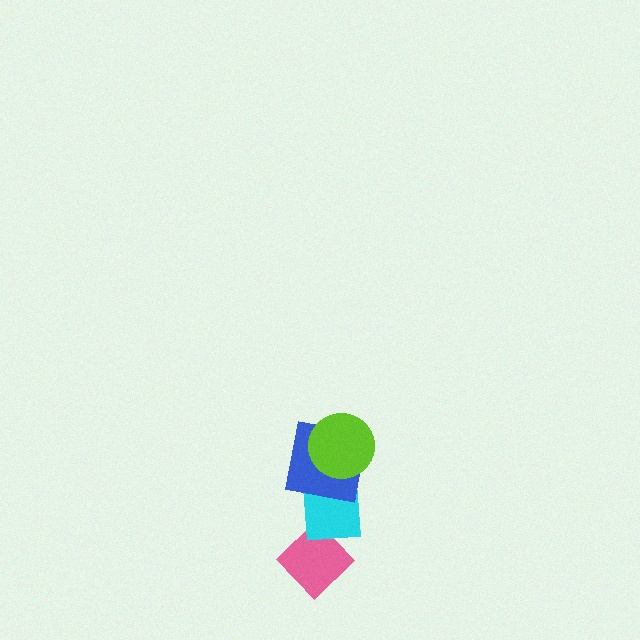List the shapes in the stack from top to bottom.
From top to bottom: the lime circle, the blue square, the cyan square, the pink diamond.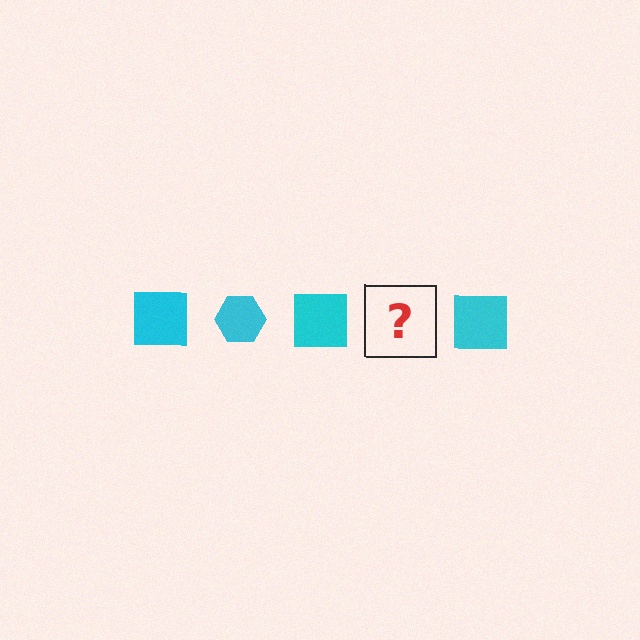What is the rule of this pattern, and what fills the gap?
The rule is that the pattern cycles through square, hexagon shapes in cyan. The gap should be filled with a cyan hexagon.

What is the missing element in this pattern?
The missing element is a cyan hexagon.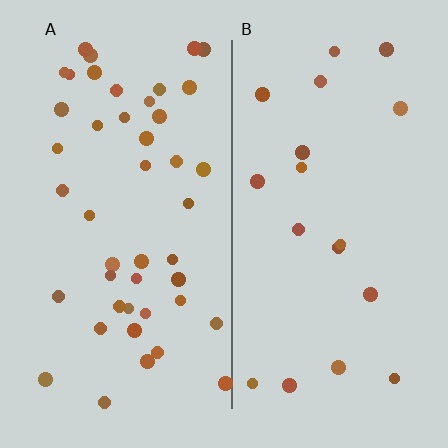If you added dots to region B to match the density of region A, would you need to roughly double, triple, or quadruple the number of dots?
Approximately double.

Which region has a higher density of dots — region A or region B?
A (the left).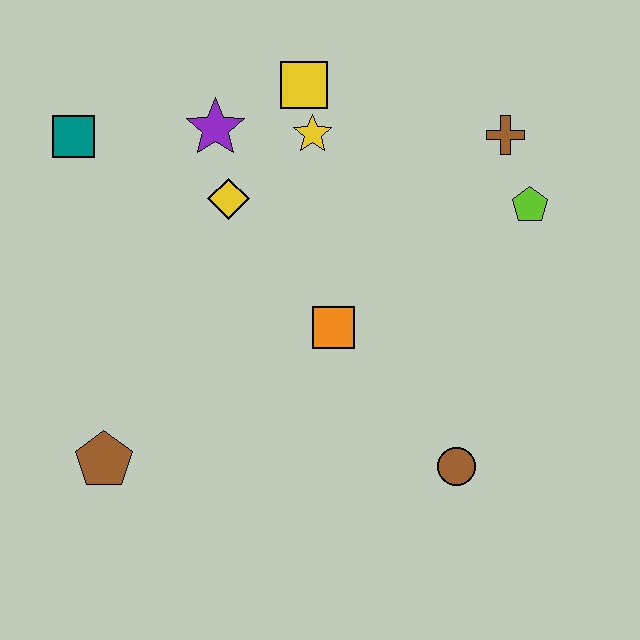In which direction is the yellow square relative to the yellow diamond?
The yellow square is above the yellow diamond.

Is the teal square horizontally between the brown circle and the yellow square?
No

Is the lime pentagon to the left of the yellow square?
No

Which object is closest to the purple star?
The yellow diamond is closest to the purple star.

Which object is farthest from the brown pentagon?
The brown cross is farthest from the brown pentagon.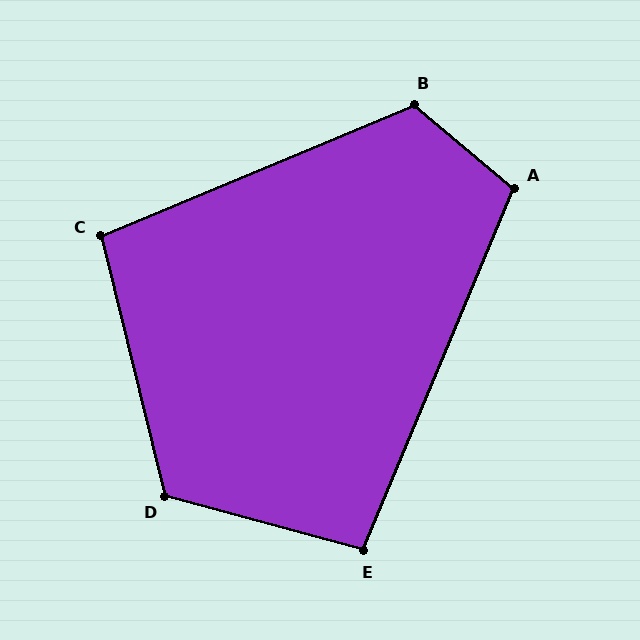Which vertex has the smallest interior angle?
E, at approximately 97 degrees.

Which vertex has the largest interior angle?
D, at approximately 119 degrees.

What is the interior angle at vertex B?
Approximately 117 degrees (obtuse).